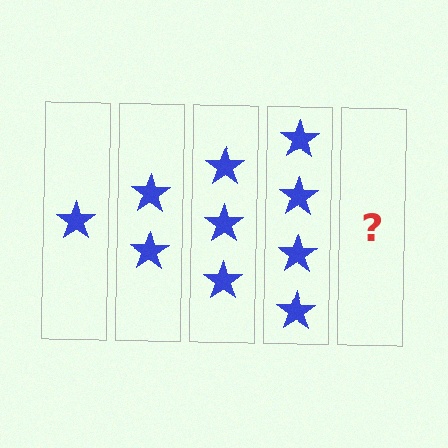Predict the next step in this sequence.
The next step is 5 stars.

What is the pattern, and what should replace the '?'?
The pattern is that each step adds one more star. The '?' should be 5 stars.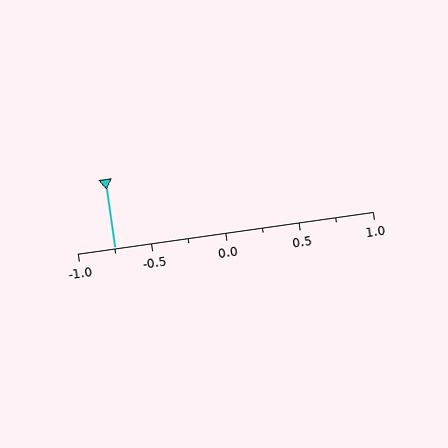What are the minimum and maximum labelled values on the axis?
The axis runs from -1.0 to 1.0.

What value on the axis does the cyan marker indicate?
The marker indicates approximately -0.75.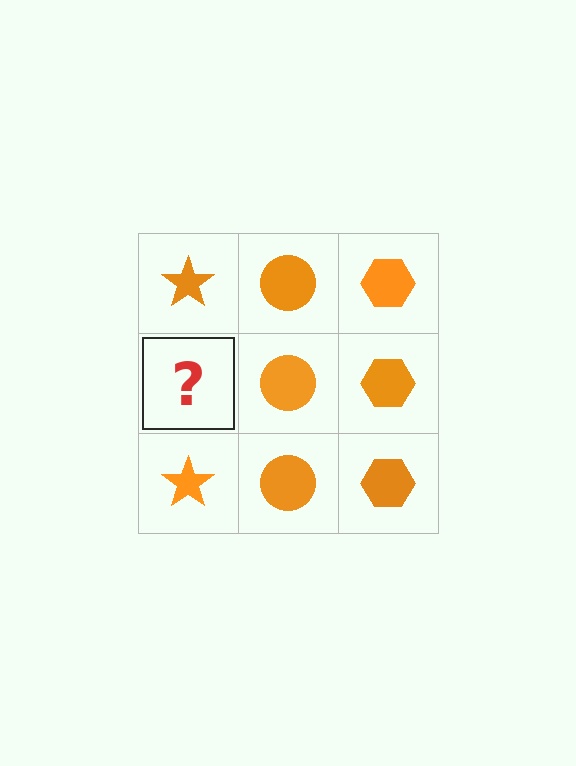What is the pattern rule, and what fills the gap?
The rule is that each column has a consistent shape. The gap should be filled with an orange star.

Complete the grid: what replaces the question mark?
The question mark should be replaced with an orange star.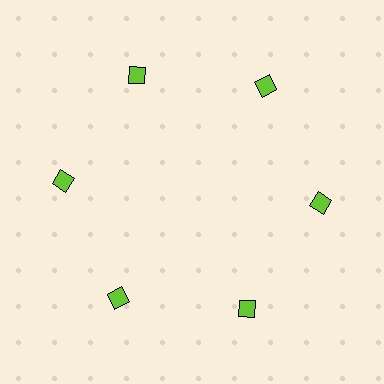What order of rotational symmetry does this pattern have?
This pattern has 6-fold rotational symmetry.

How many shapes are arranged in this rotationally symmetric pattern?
There are 6 shapes, arranged in 6 groups of 1.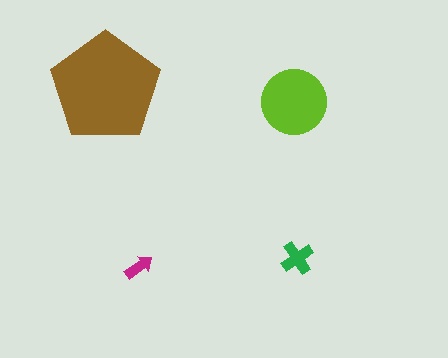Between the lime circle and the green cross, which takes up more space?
The lime circle.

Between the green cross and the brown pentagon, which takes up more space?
The brown pentagon.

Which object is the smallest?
The magenta arrow.